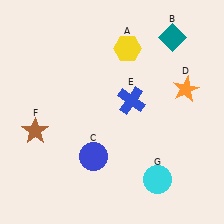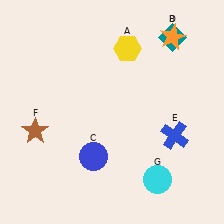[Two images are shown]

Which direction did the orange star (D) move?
The orange star (D) moved up.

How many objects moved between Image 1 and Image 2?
2 objects moved between the two images.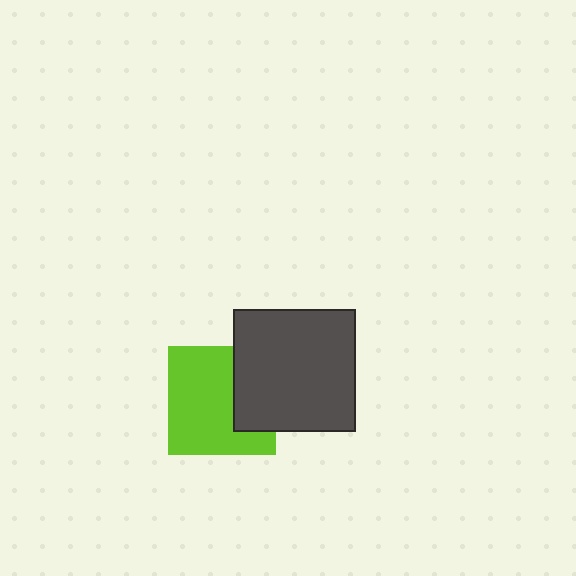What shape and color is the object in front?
The object in front is a dark gray square.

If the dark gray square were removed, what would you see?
You would see the complete lime square.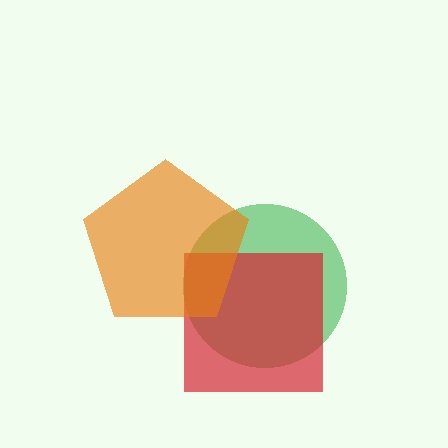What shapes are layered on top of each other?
The layered shapes are: a green circle, a red square, an orange pentagon.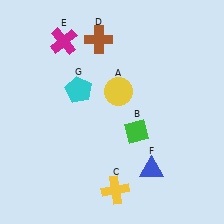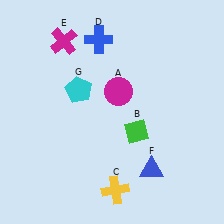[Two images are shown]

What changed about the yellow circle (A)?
In Image 1, A is yellow. In Image 2, it changed to magenta.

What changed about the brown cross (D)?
In Image 1, D is brown. In Image 2, it changed to blue.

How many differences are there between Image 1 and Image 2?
There are 2 differences between the two images.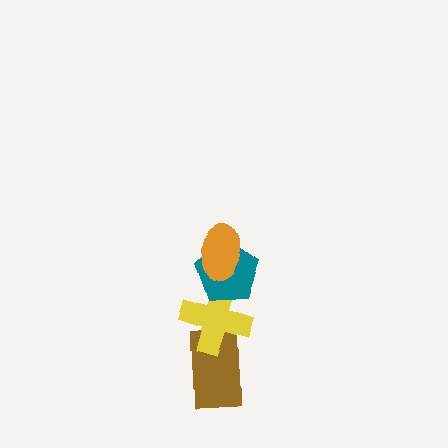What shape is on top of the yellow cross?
The teal pentagon is on top of the yellow cross.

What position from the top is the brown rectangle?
The brown rectangle is 4th from the top.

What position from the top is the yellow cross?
The yellow cross is 3rd from the top.